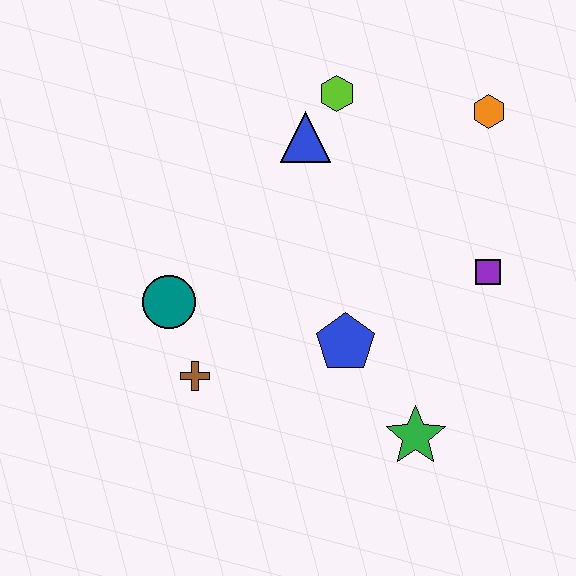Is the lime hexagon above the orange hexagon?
Yes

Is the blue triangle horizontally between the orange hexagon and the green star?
No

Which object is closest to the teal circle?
The brown cross is closest to the teal circle.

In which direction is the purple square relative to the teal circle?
The purple square is to the right of the teal circle.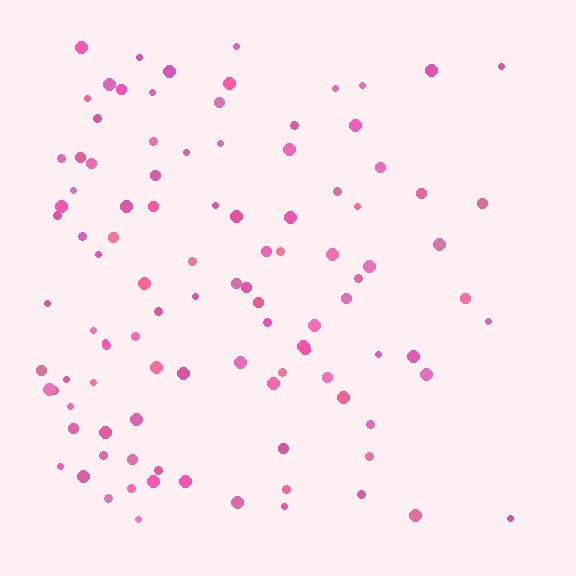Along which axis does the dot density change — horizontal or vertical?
Horizontal.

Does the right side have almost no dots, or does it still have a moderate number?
Still a moderate number, just noticeably fewer than the left.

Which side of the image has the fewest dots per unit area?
The right.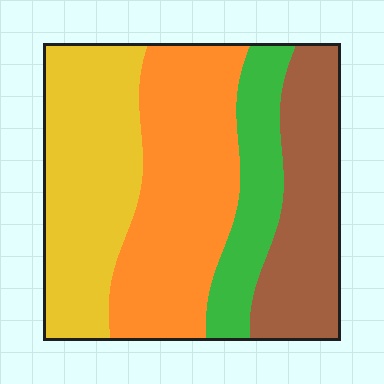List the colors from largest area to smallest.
From largest to smallest: orange, yellow, brown, green.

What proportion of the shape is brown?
Brown takes up about one fifth (1/5) of the shape.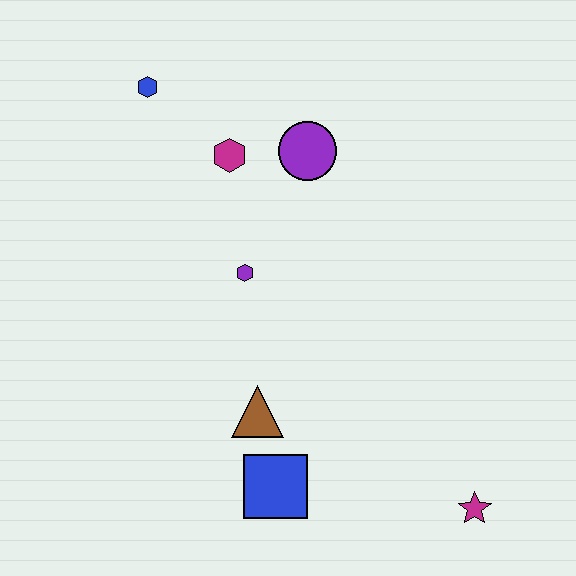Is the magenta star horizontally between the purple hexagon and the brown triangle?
No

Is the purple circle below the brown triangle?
No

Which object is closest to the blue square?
The brown triangle is closest to the blue square.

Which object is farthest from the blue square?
The blue hexagon is farthest from the blue square.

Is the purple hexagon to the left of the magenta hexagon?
No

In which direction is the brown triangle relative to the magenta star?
The brown triangle is to the left of the magenta star.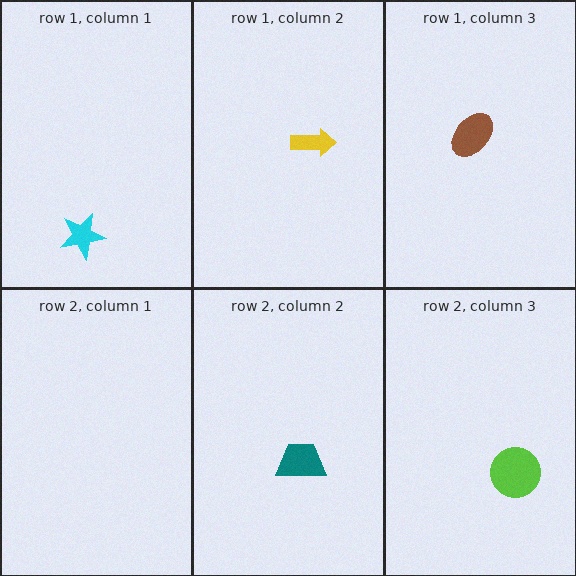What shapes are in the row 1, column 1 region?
The cyan star.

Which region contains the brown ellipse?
The row 1, column 3 region.